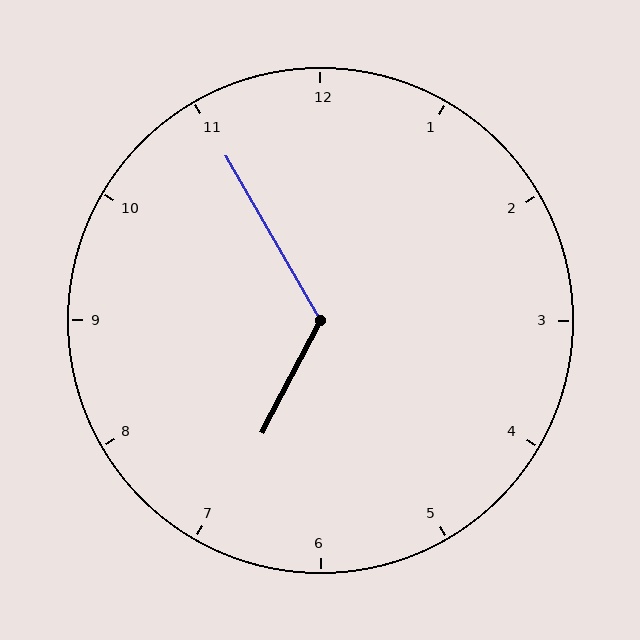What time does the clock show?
6:55.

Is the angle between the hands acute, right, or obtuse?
It is obtuse.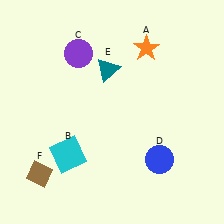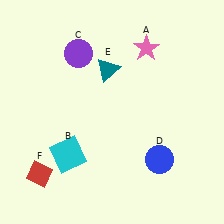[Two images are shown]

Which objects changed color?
A changed from orange to pink. F changed from brown to red.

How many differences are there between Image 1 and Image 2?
There are 2 differences between the two images.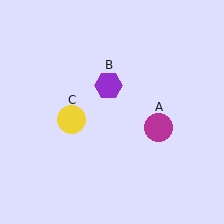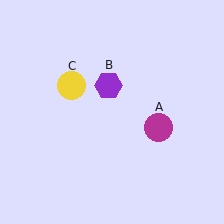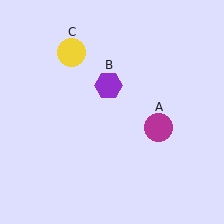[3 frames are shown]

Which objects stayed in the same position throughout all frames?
Magenta circle (object A) and purple hexagon (object B) remained stationary.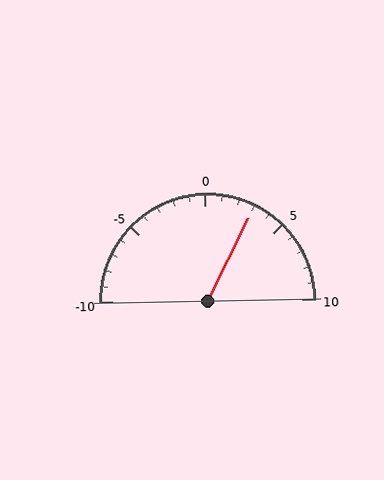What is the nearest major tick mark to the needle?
The nearest major tick mark is 5.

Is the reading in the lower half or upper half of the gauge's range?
The reading is in the upper half of the range (-10 to 10).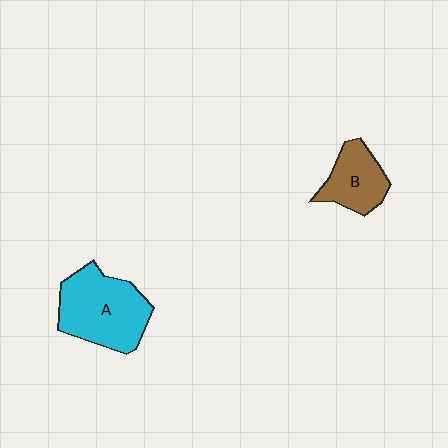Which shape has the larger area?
Shape A (cyan).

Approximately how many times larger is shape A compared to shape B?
Approximately 1.7 times.